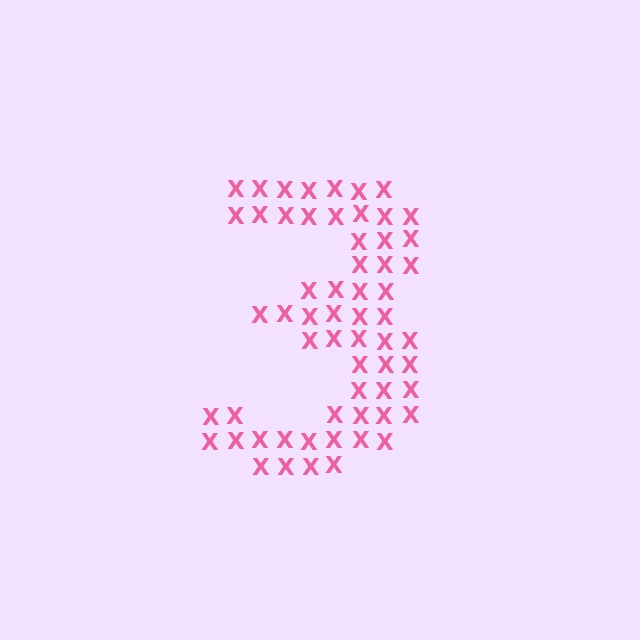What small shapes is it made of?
It is made of small letter X's.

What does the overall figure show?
The overall figure shows the digit 3.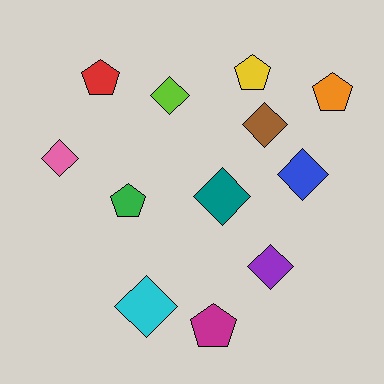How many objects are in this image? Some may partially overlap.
There are 12 objects.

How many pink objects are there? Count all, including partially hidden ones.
There is 1 pink object.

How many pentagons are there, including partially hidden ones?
There are 5 pentagons.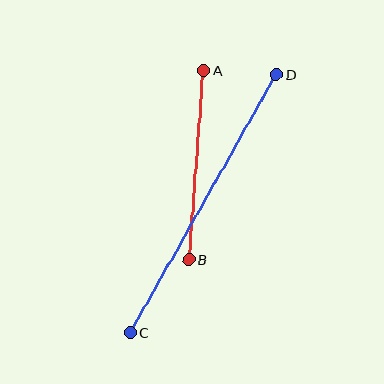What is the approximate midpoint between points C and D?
The midpoint is at approximately (203, 204) pixels.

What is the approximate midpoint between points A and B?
The midpoint is at approximately (196, 165) pixels.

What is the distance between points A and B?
The distance is approximately 190 pixels.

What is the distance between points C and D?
The distance is approximately 296 pixels.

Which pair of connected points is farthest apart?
Points C and D are farthest apart.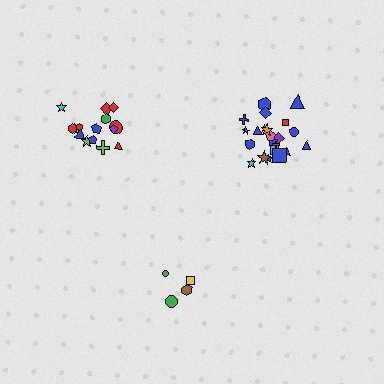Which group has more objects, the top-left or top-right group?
The top-right group.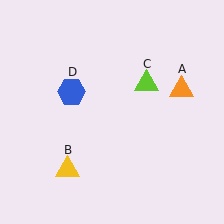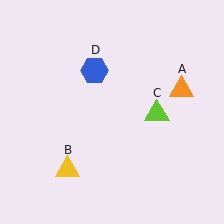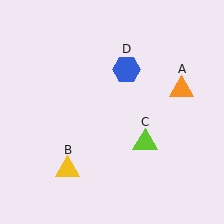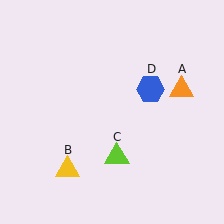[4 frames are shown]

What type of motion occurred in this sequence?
The lime triangle (object C), blue hexagon (object D) rotated clockwise around the center of the scene.